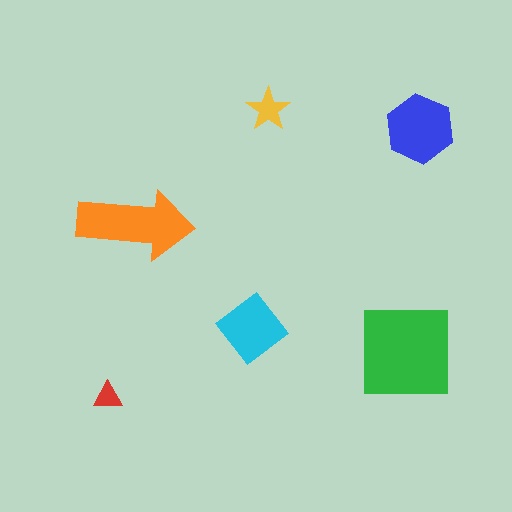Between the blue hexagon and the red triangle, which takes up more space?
The blue hexagon.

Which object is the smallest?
The red triangle.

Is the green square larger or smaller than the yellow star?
Larger.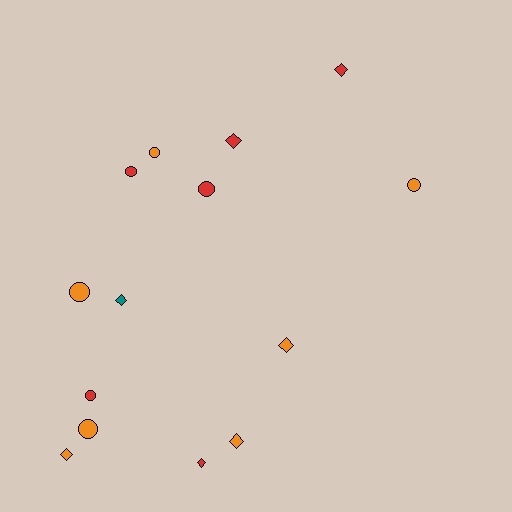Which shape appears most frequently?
Diamond, with 7 objects.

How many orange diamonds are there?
There are 3 orange diamonds.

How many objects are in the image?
There are 14 objects.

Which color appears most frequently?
Orange, with 7 objects.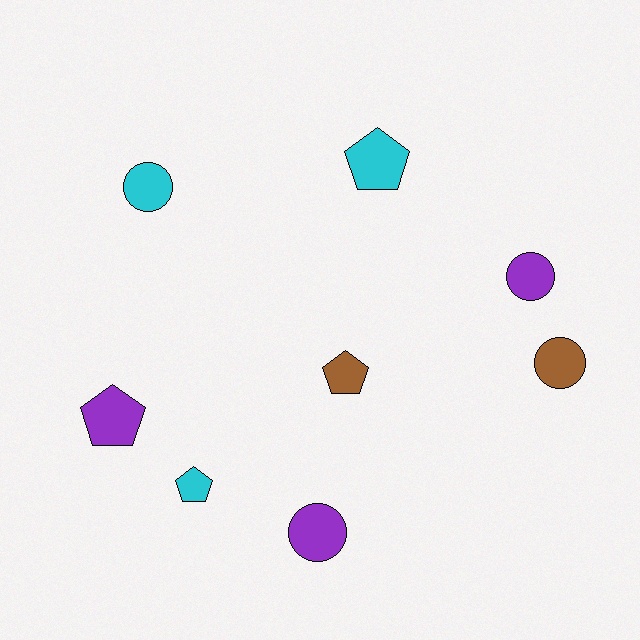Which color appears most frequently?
Purple, with 3 objects.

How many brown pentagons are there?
There is 1 brown pentagon.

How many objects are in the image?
There are 8 objects.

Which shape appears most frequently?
Pentagon, with 4 objects.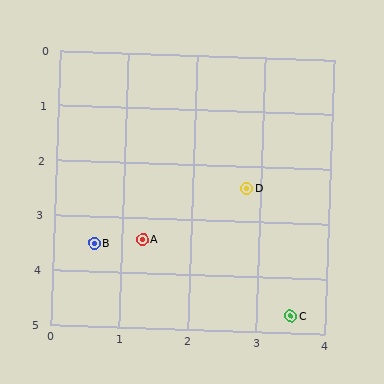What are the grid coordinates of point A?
Point A is at approximately (1.3, 3.4).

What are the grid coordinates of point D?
Point D is at approximately (2.8, 2.4).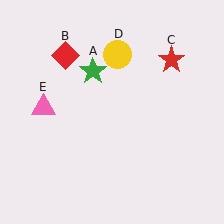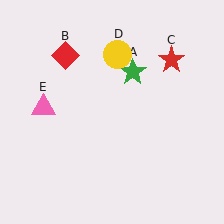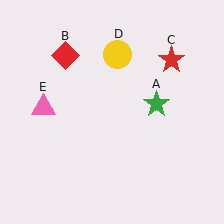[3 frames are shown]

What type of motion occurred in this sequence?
The green star (object A) rotated clockwise around the center of the scene.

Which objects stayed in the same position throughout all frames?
Red diamond (object B) and red star (object C) and yellow circle (object D) and pink triangle (object E) remained stationary.